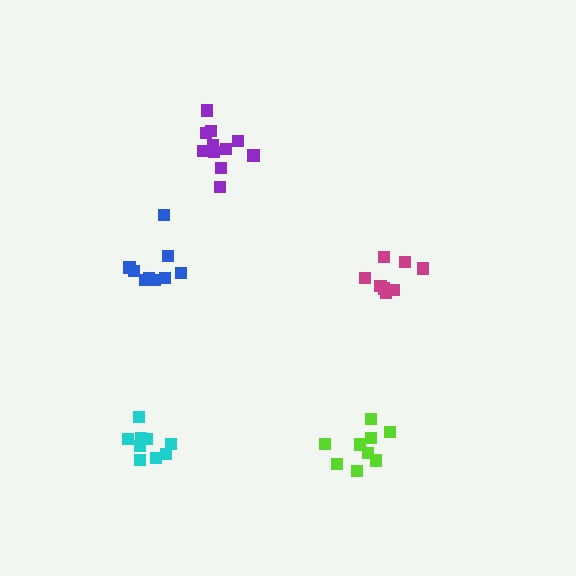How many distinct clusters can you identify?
There are 5 distinct clusters.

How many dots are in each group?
Group 1: 9 dots, Group 2: 9 dots, Group 3: 9 dots, Group 4: 11 dots, Group 5: 8 dots (46 total).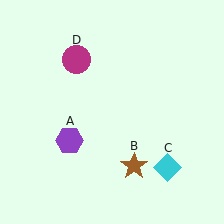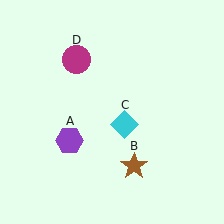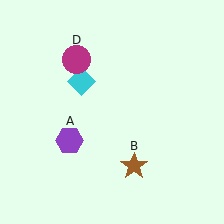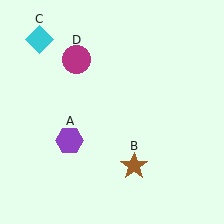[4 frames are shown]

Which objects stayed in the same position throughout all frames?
Purple hexagon (object A) and brown star (object B) and magenta circle (object D) remained stationary.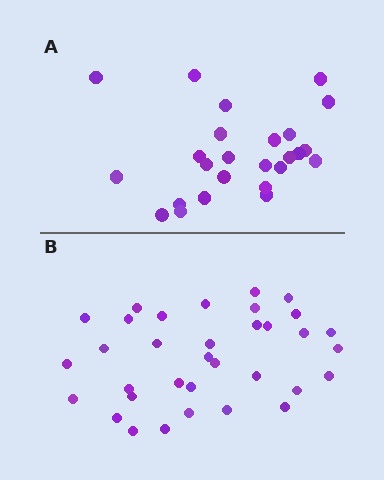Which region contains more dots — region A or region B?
Region B (the bottom region) has more dots.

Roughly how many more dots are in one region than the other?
Region B has roughly 8 or so more dots than region A.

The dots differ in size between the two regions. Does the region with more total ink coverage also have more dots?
No. Region A has more total ink coverage because its dots are larger, but region B actually contains more individual dots. Total area can be misleading — the number of items is what matters here.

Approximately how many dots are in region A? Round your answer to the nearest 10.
About 20 dots. (The exact count is 25, which rounds to 20.)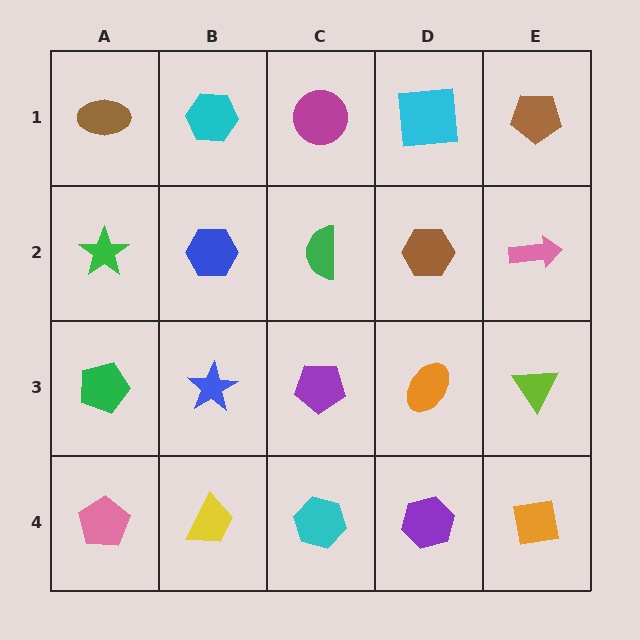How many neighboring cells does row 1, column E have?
2.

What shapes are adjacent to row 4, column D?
An orange ellipse (row 3, column D), a cyan hexagon (row 4, column C), an orange square (row 4, column E).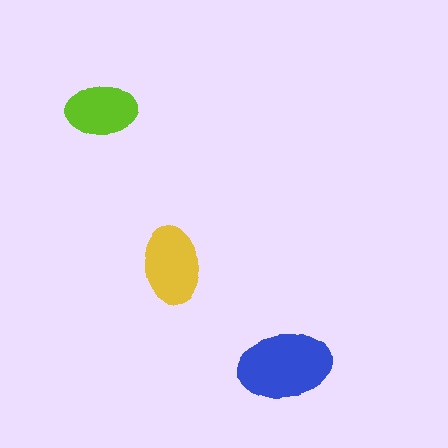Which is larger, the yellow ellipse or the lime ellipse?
The yellow one.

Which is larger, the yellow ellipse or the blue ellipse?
The blue one.